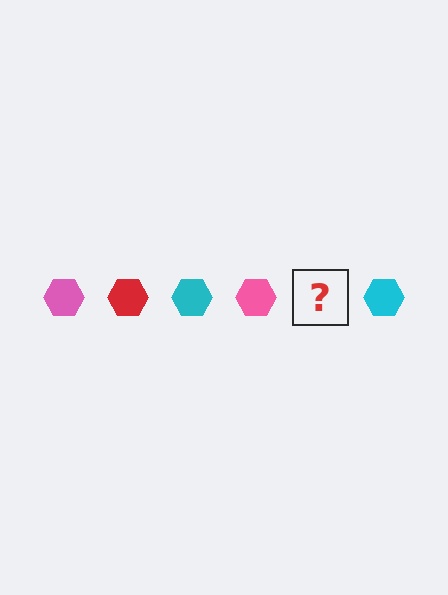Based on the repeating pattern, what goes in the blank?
The blank should be a red hexagon.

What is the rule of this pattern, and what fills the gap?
The rule is that the pattern cycles through pink, red, cyan hexagons. The gap should be filled with a red hexagon.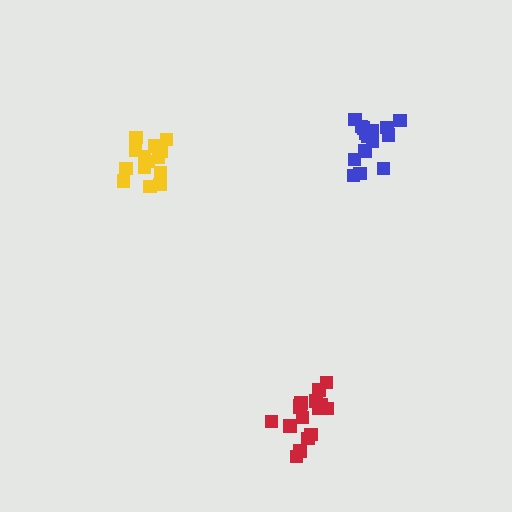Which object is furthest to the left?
The yellow cluster is leftmost.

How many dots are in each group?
Group 1: 16 dots, Group 2: 16 dots, Group 3: 15 dots (47 total).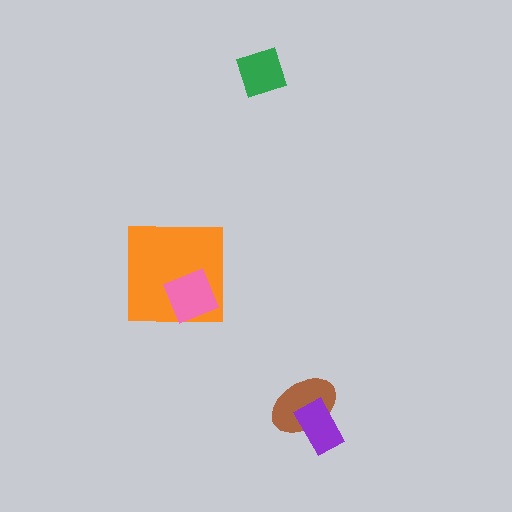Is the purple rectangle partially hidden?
No, no other shape covers it.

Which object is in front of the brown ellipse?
The purple rectangle is in front of the brown ellipse.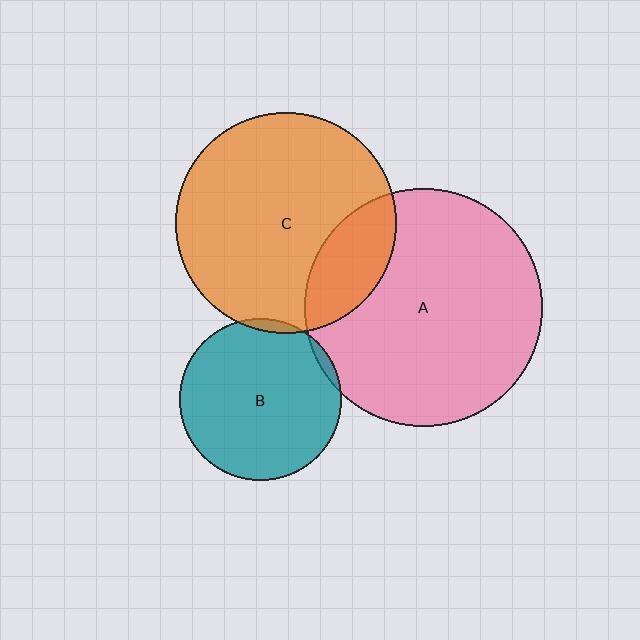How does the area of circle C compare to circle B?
Approximately 1.9 times.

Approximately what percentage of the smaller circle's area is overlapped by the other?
Approximately 5%.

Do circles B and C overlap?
Yes.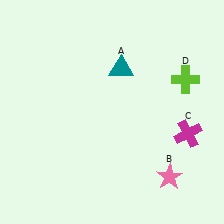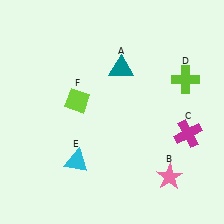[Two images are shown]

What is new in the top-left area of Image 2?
A lime diamond (F) was added in the top-left area of Image 2.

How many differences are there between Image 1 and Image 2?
There are 2 differences between the two images.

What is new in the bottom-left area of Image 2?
A cyan triangle (E) was added in the bottom-left area of Image 2.